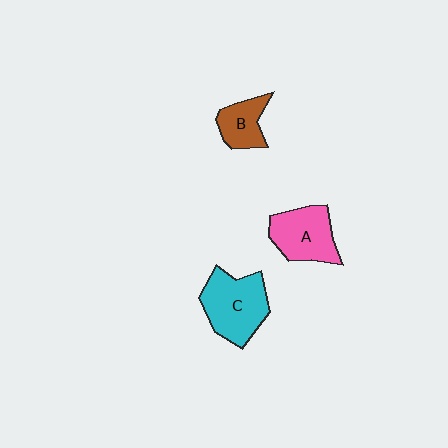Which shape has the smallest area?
Shape B (brown).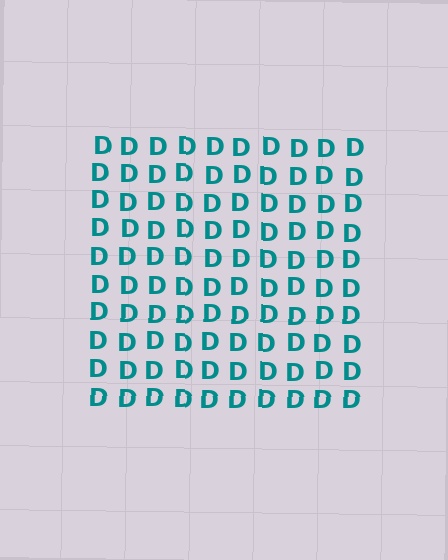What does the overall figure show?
The overall figure shows a square.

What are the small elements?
The small elements are letter D's.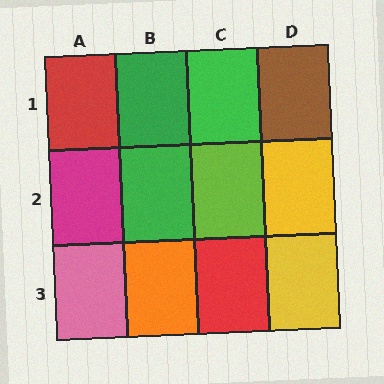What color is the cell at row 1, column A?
Red.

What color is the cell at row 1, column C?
Green.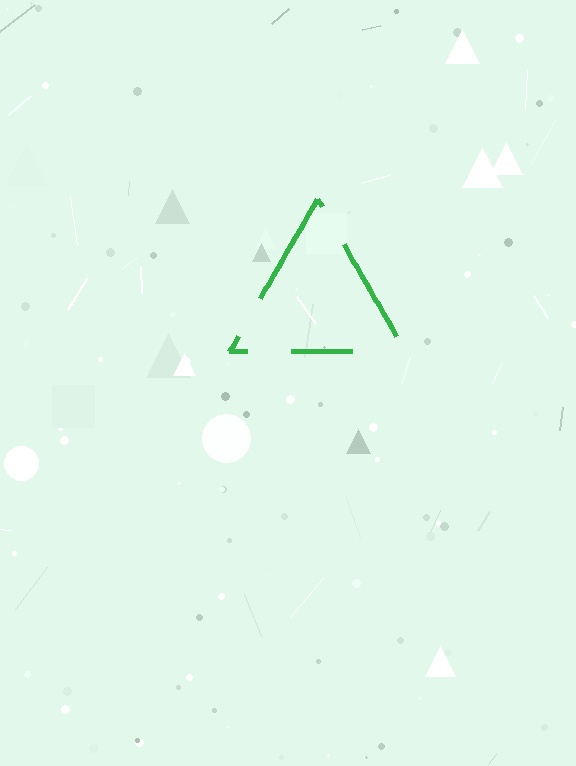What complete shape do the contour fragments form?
The contour fragments form a triangle.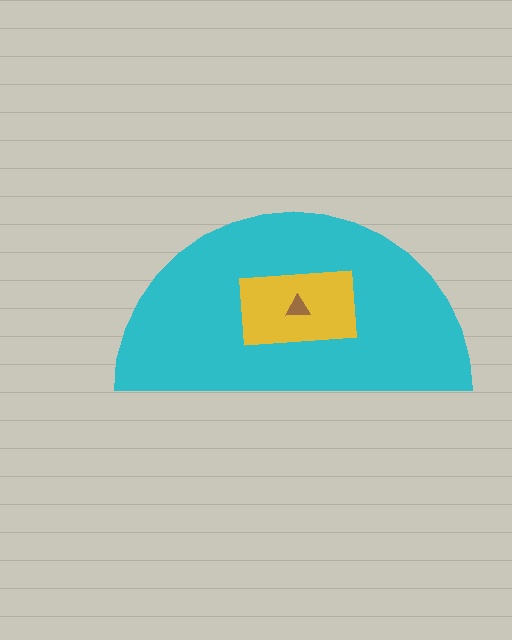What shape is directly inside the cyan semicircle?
The yellow rectangle.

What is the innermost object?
The brown triangle.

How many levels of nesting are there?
3.